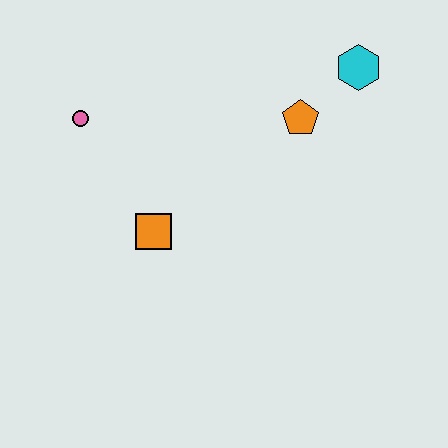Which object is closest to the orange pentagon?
The cyan hexagon is closest to the orange pentagon.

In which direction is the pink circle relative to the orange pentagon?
The pink circle is to the left of the orange pentagon.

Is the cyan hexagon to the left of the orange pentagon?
No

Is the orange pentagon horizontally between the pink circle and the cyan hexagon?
Yes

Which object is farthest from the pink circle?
The cyan hexagon is farthest from the pink circle.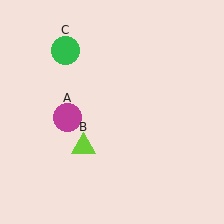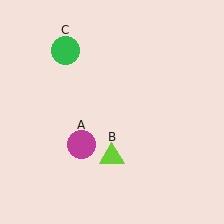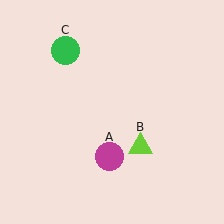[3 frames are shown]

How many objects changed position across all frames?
2 objects changed position: magenta circle (object A), lime triangle (object B).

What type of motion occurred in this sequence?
The magenta circle (object A), lime triangle (object B) rotated counterclockwise around the center of the scene.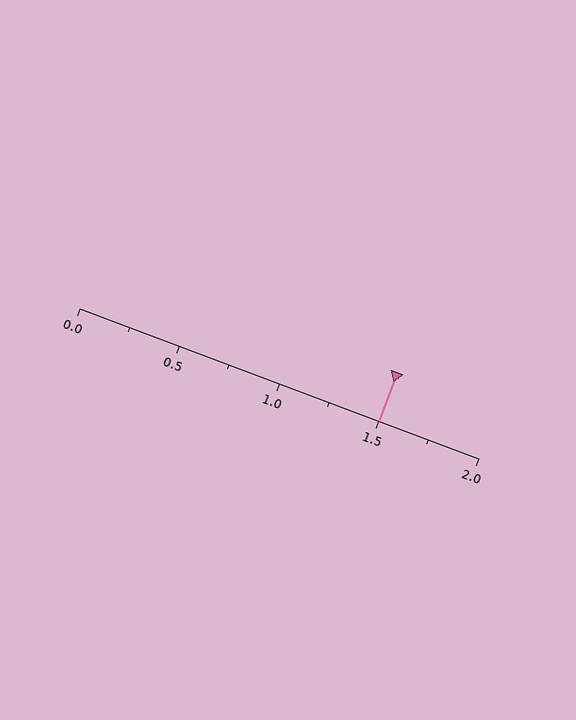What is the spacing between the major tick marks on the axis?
The major ticks are spaced 0.5 apart.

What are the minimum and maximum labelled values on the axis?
The axis runs from 0.0 to 2.0.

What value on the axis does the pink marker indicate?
The marker indicates approximately 1.5.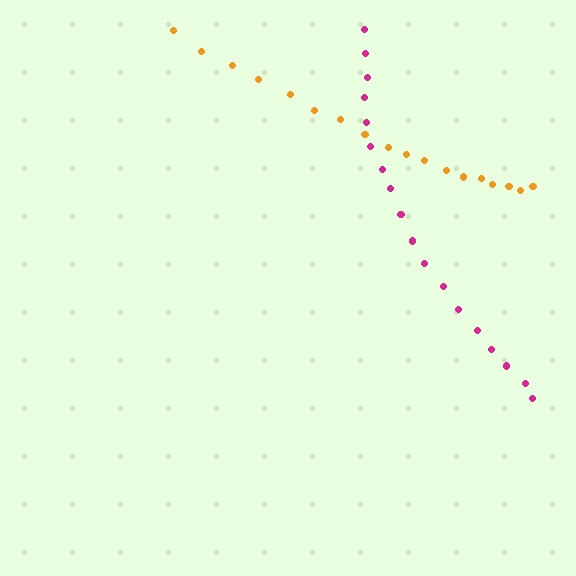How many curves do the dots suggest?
There are 2 distinct paths.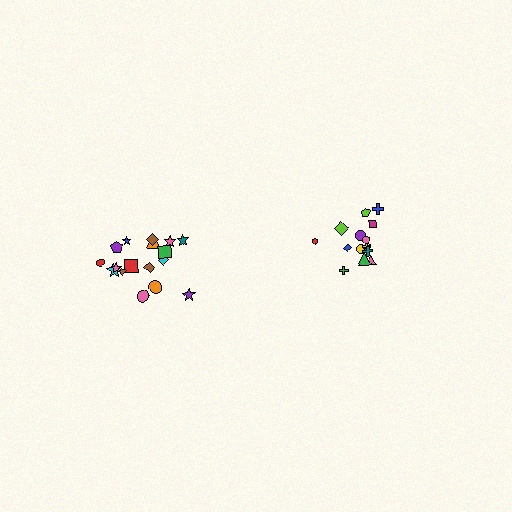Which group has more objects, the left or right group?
The left group.